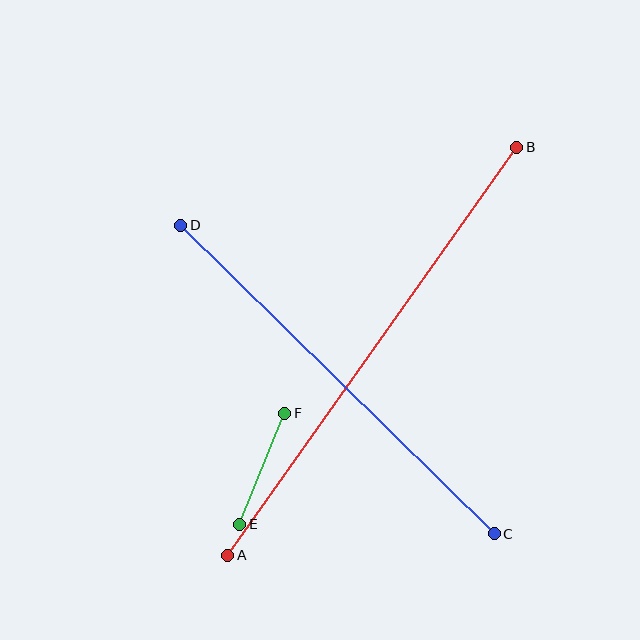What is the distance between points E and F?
The distance is approximately 120 pixels.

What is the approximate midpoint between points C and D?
The midpoint is at approximately (337, 380) pixels.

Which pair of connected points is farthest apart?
Points A and B are farthest apart.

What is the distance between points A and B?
The distance is approximately 500 pixels.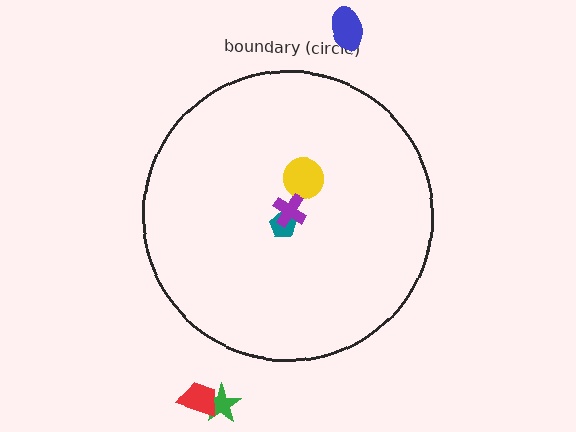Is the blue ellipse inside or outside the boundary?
Outside.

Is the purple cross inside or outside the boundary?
Inside.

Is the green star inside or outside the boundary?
Outside.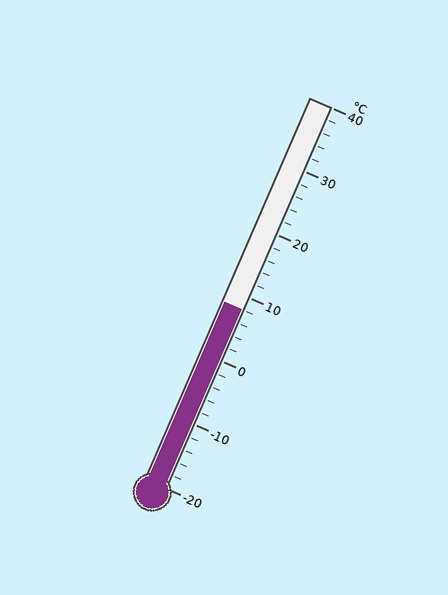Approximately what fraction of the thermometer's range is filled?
The thermometer is filled to approximately 45% of its range.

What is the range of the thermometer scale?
The thermometer scale ranges from -20°C to 40°C.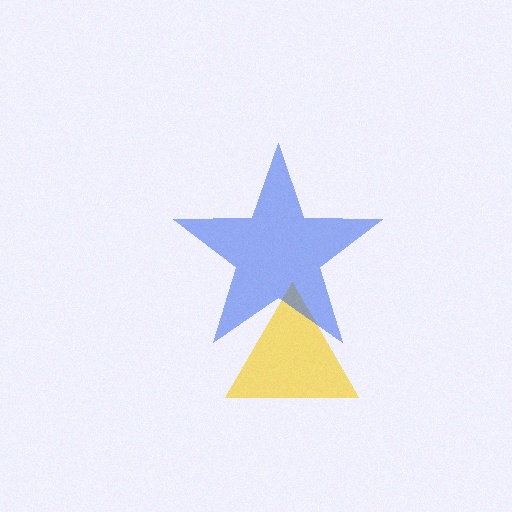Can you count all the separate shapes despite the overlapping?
Yes, there are 2 separate shapes.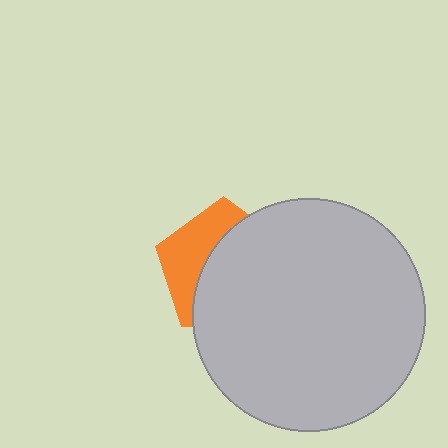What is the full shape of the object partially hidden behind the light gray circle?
The partially hidden object is an orange pentagon.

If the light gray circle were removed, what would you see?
You would see the complete orange pentagon.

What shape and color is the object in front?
The object in front is a light gray circle.